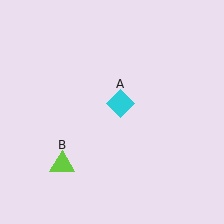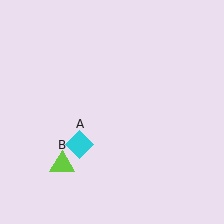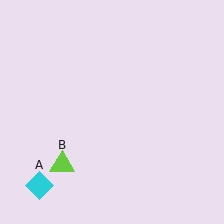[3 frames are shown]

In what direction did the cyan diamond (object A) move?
The cyan diamond (object A) moved down and to the left.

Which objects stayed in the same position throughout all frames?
Lime triangle (object B) remained stationary.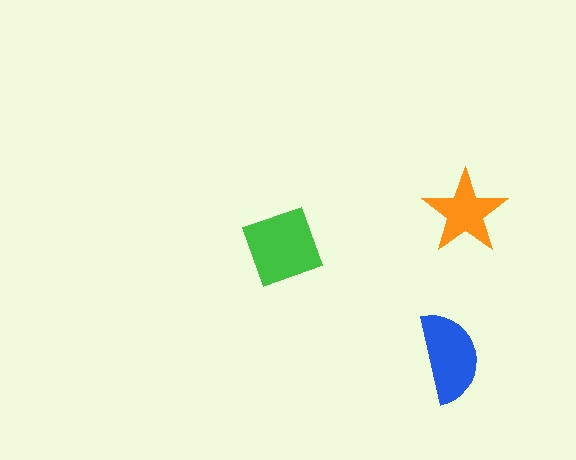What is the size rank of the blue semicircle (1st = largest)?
2nd.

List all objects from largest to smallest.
The green diamond, the blue semicircle, the orange star.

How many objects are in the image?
There are 3 objects in the image.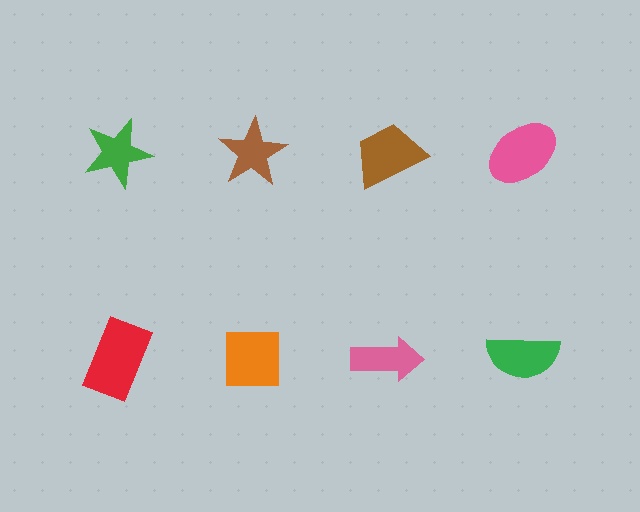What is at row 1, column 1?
A green star.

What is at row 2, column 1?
A red rectangle.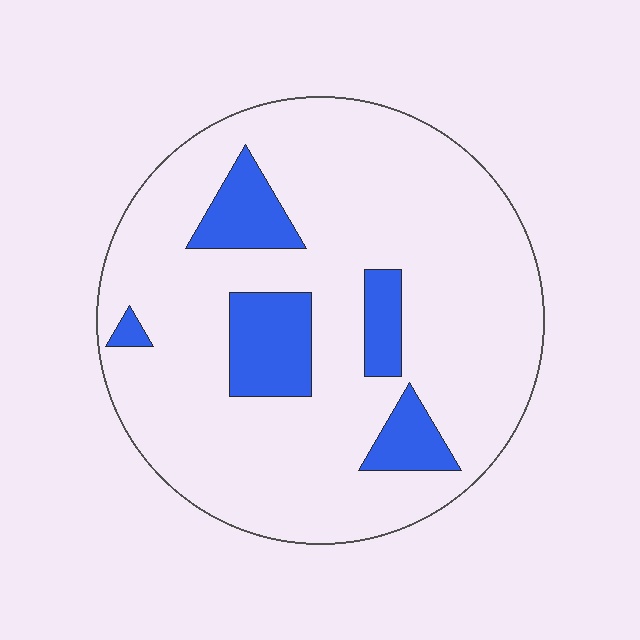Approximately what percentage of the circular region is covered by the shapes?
Approximately 15%.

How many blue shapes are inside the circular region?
5.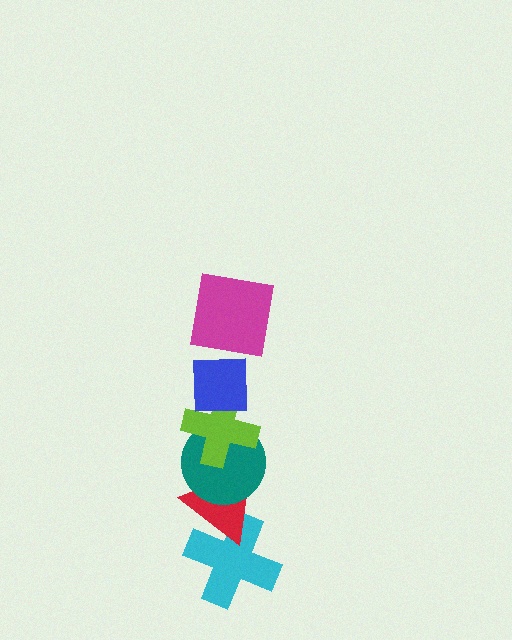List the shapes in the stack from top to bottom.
From top to bottom: the magenta square, the blue square, the lime cross, the teal circle, the red triangle, the cyan cross.